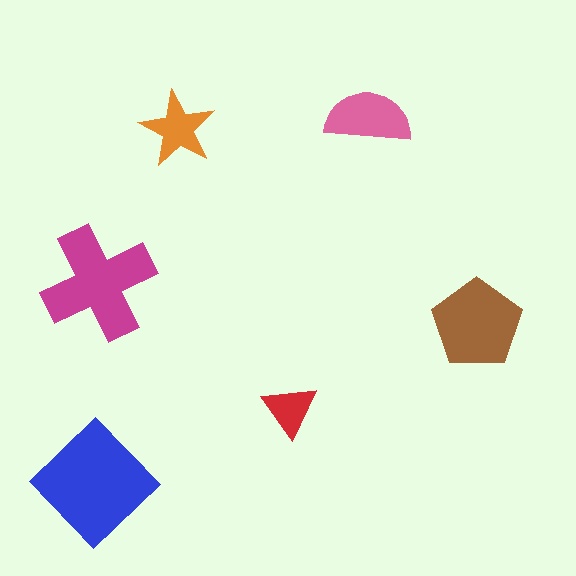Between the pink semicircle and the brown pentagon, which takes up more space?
The brown pentagon.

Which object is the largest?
The blue diamond.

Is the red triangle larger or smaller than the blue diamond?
Smaller.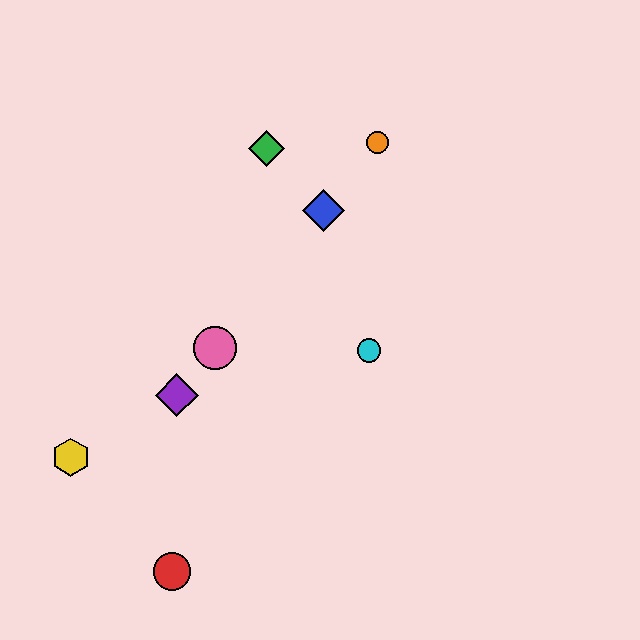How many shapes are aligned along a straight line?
4 shapes (the blue diamond, the purple diamond, the orange circle, the pink circle) are aligned along a straight line.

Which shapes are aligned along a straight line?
The blue diamond, the purple diamond, the orange circle, the pink circle are aligned along a straight line.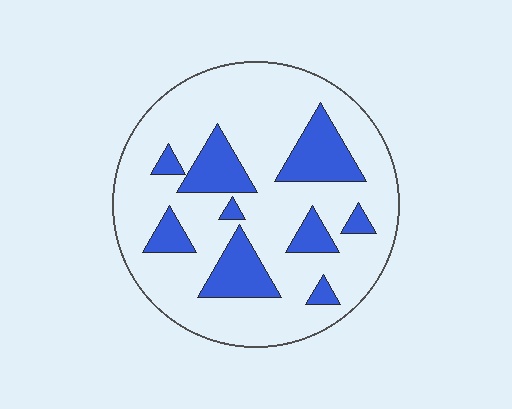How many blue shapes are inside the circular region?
9.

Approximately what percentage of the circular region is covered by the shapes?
Approximately 25%.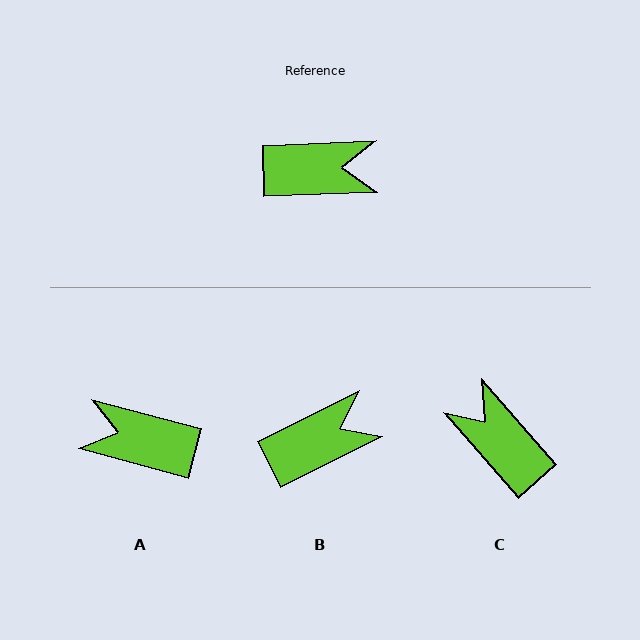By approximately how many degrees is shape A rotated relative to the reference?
Approximately 163 degrees counter-clockwise.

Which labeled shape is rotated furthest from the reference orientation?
A, about 163 degrees away.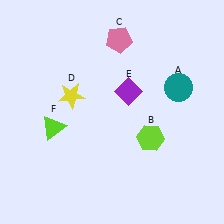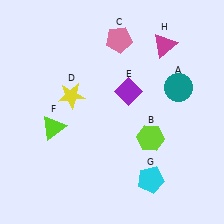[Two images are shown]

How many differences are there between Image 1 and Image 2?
There are 2 differences between the two images.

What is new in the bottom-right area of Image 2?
A cyan pentagon (G) was added in the bottom-right area of Image 2.